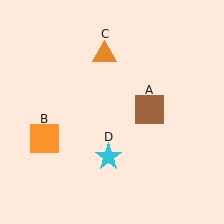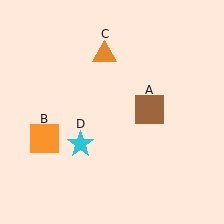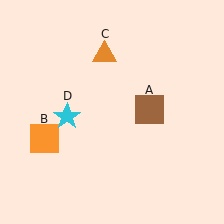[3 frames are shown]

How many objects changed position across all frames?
1 object changed position: cyan star (object D).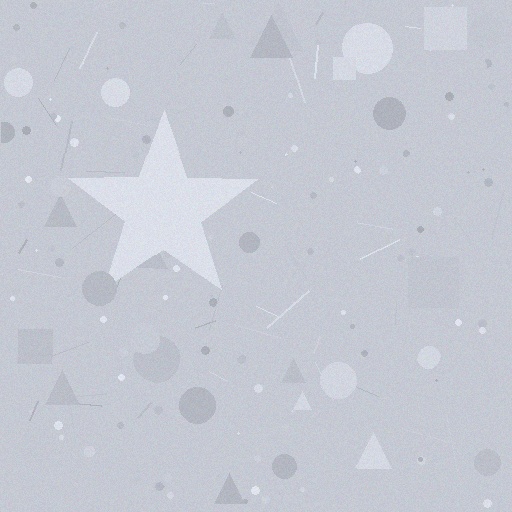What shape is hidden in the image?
A star is hidden in the image.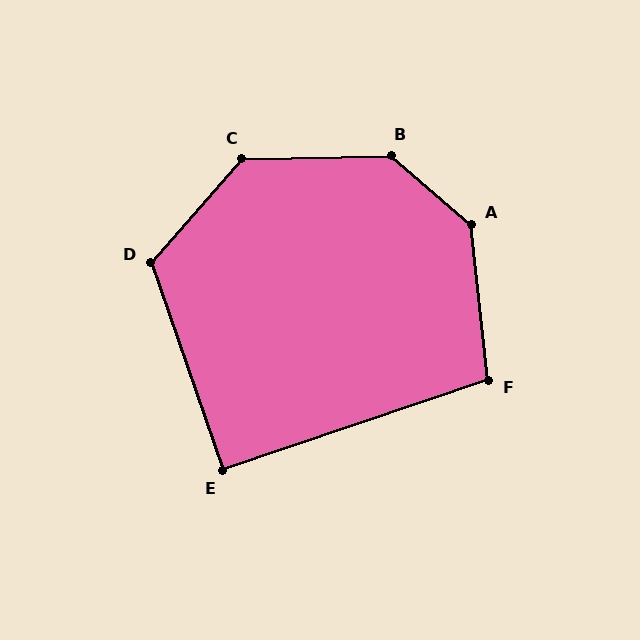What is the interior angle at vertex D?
Approximately 119 degrees (obtuse).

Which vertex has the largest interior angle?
B, at approximately 138 degrees.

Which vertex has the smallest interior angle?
E, at approximately 90 degrees.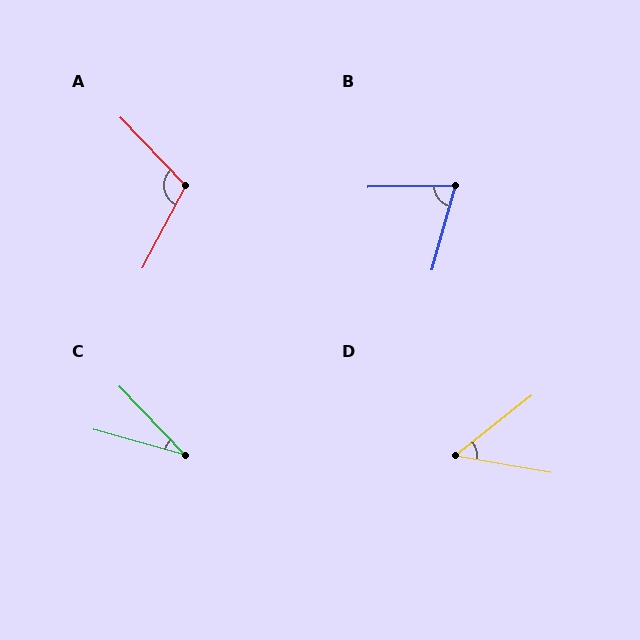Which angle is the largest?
A, at approximately 109 degrees.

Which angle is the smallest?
C, at approximately 31 degrees.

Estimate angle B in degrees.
Approximately 73 degrees.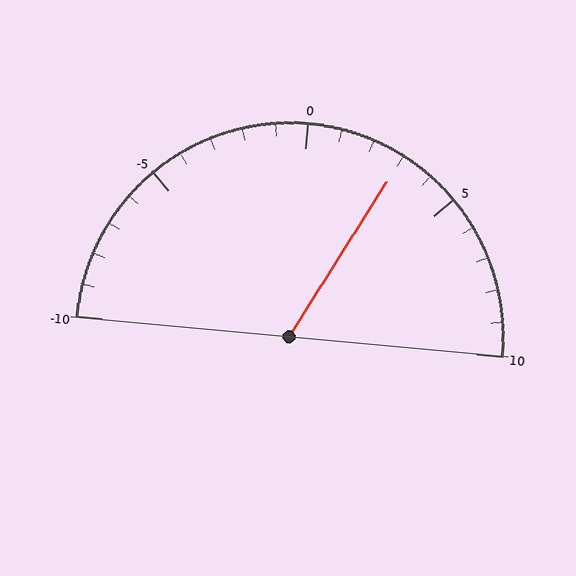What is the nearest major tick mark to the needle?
The nearest major tick mark is 5.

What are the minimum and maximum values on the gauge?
The gauge ranges from -10 to 10.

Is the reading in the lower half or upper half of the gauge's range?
The reading is in the upper half of the range (-10 to 10).